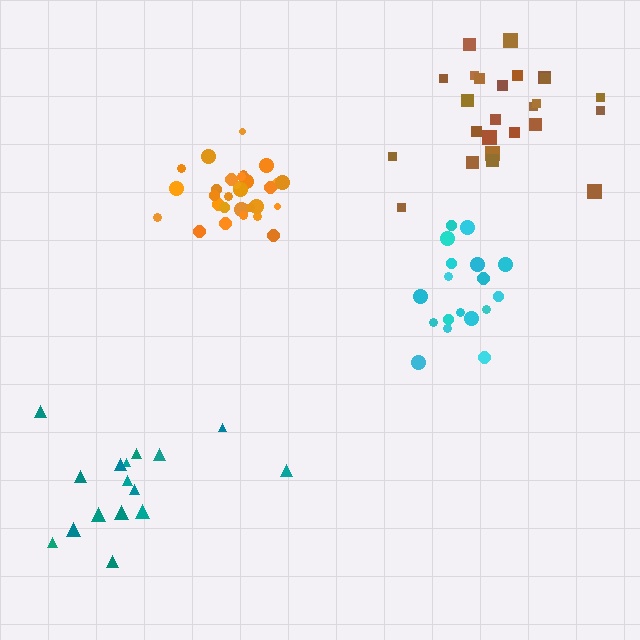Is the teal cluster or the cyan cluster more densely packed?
Cyan.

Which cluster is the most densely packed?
Orange.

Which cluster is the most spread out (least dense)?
Teal.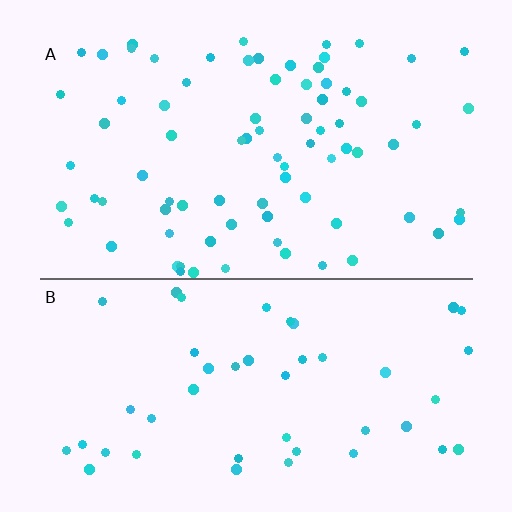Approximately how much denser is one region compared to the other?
Approximately 1.7× — region A over region B.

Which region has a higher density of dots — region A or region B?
A (the top).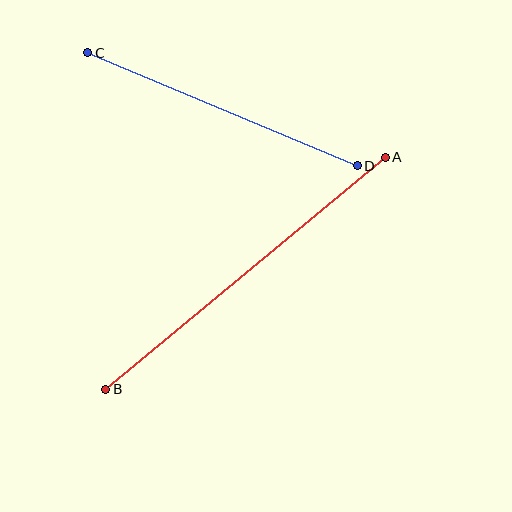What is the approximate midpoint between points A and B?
The midpoint is at approximately (246, 273) pixels.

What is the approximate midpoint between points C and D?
The midpoint is at approximately (223, 109) pixels.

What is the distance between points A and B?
The distance is approximately 363 pixels.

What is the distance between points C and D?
The distance is approximately 292 pixels.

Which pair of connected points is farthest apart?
Points A and B are farthest apart.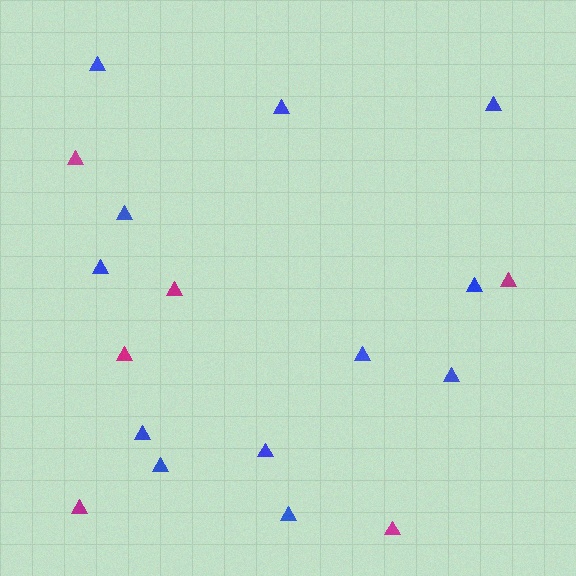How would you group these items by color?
There are 2 groups: one group of magenta triangles (6) and one group of blue triangles (12).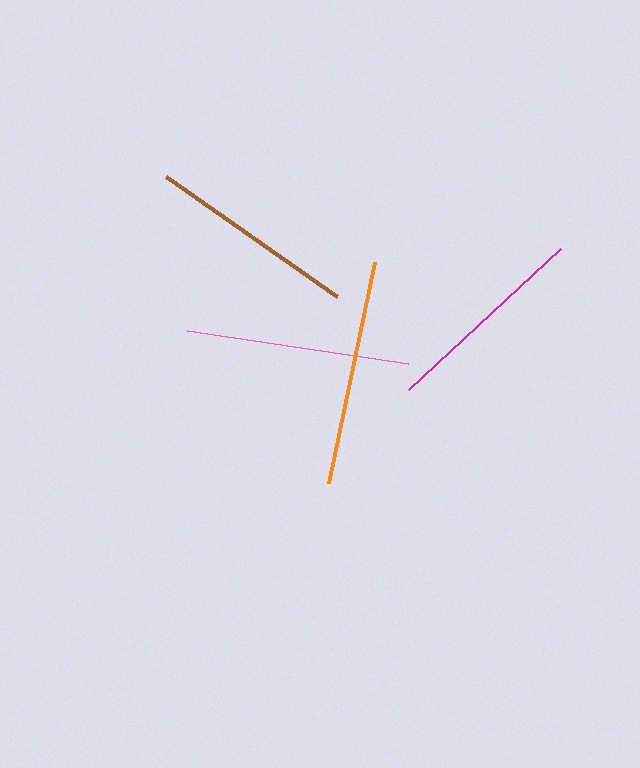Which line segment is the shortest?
The magenta line is the shortest at approximately 208 pixels.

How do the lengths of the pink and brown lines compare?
The pink and brown lines are approximately the same length.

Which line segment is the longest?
The orange line is the longest at approximately 226 pixels.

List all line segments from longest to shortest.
From longest to shortest: orange, pink, brown, magenta.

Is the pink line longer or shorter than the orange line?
The orange line is longer than the pink line.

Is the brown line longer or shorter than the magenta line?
The brown line is longer than the magenta line.